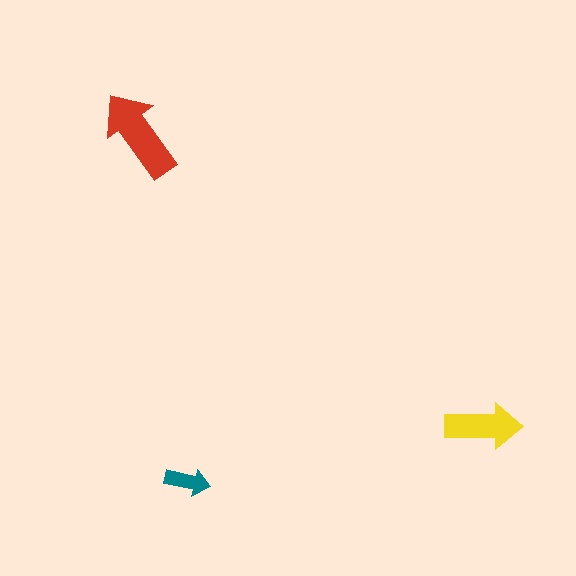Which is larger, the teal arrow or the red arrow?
The red one.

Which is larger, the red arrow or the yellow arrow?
The red one.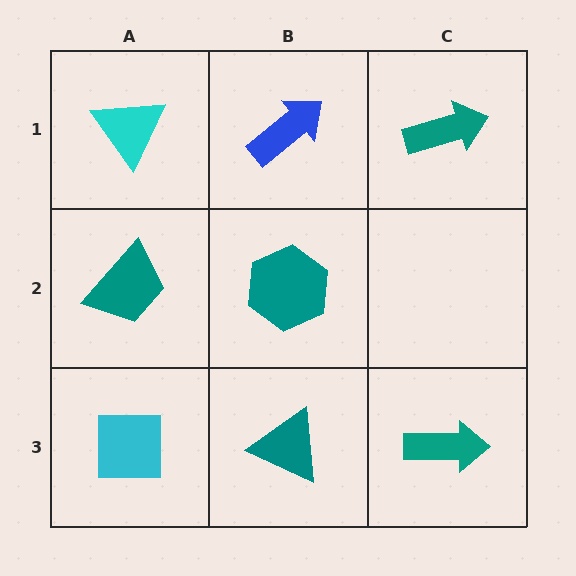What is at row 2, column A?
A teal trapezoid.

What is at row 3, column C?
A teal arrow.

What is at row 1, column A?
A cyan triangle.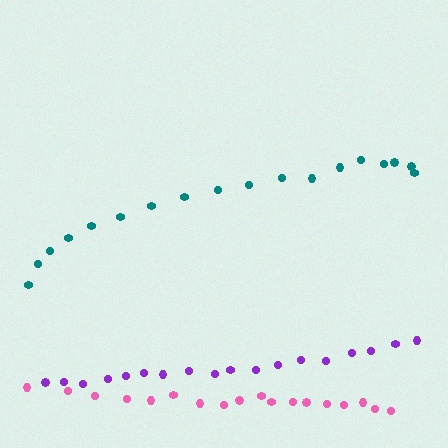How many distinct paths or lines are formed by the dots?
There are 3 distinct paths.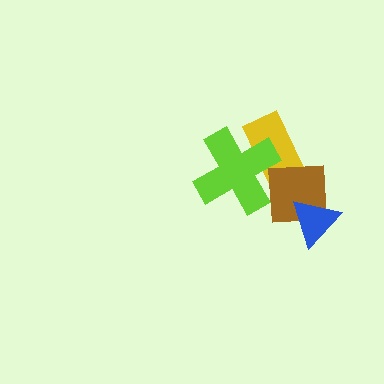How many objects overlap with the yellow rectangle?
2 objects overlap with the yellow rectangle.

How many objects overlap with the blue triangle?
1 object overlaps with the blue triangle.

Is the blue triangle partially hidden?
No, no other shape covers it.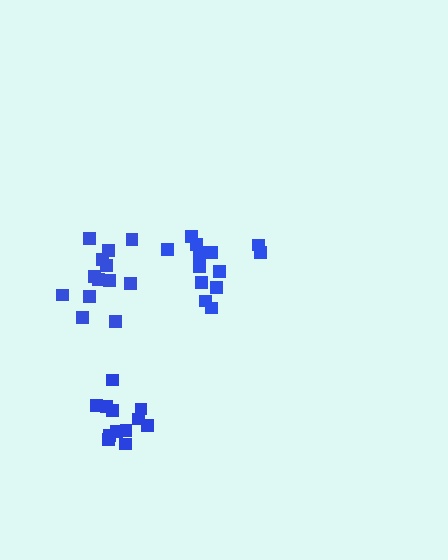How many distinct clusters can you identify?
There are 3 distinct clusters.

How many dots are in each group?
Group 1: 13 dots, Group 2: 14 dots, Group 3: 12 dots (39 total).